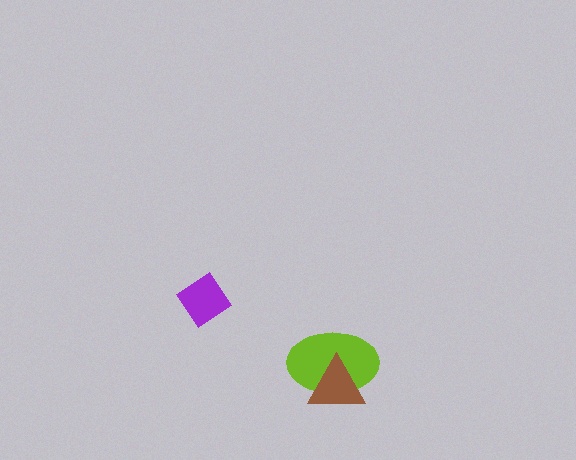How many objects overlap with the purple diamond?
0 objects overlap with the purple diamond.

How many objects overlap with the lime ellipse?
1 object overlaps with the lime ellipse.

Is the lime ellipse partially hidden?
Yes, it is partially covered by another shape.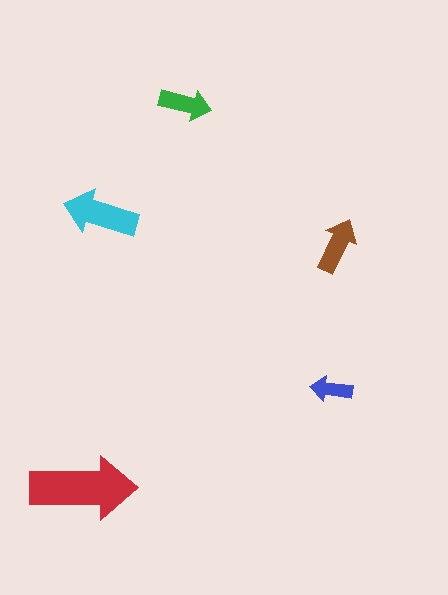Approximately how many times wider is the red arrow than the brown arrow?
About 2 times wider.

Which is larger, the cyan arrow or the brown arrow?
The cyan one.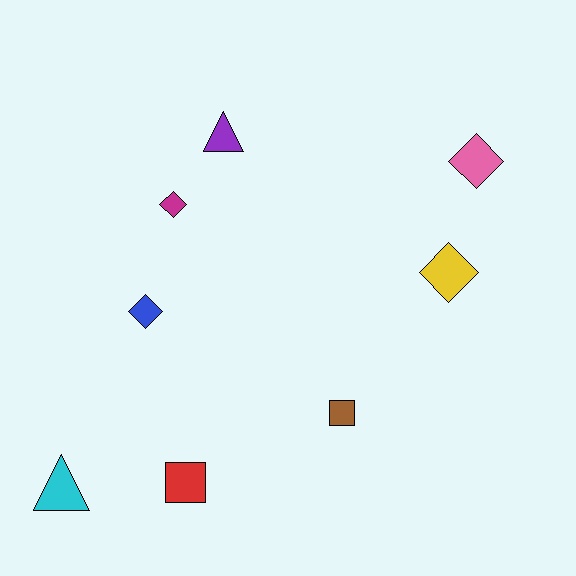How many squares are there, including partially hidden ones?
There are 2 squares.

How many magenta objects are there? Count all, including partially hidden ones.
There is 1 magenta object.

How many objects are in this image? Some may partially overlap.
There are 8 objects.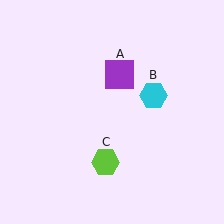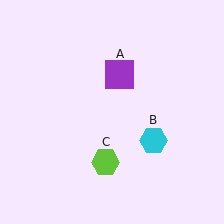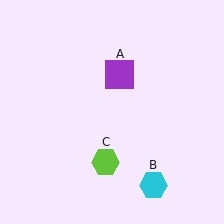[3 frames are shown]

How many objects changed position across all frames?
1 object changed position: cyan hexagon (object B).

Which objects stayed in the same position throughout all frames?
Purple square (object A) and lime hexagon (object C) remained stationary.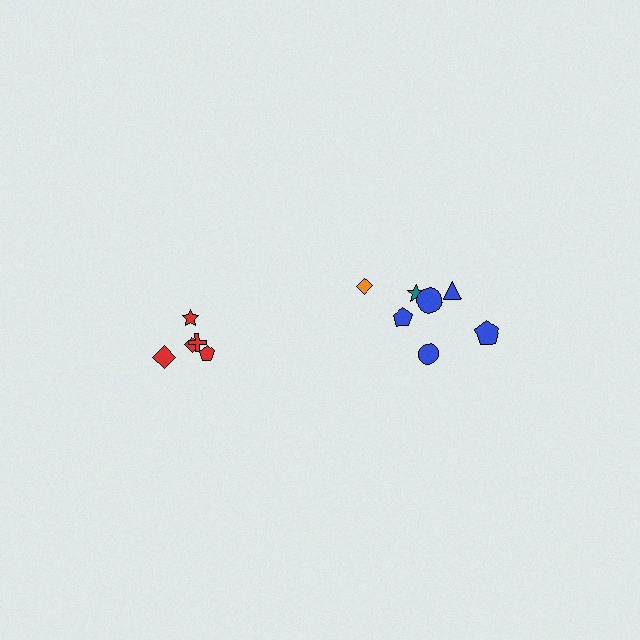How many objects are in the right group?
There are 7 objects.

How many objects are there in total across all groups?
There are 12 objects.